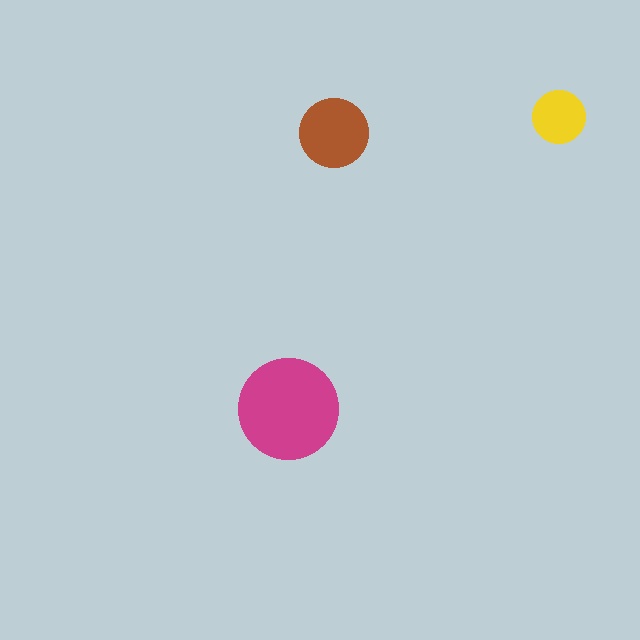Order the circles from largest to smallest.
the magenta one, the brown one, the yellow one.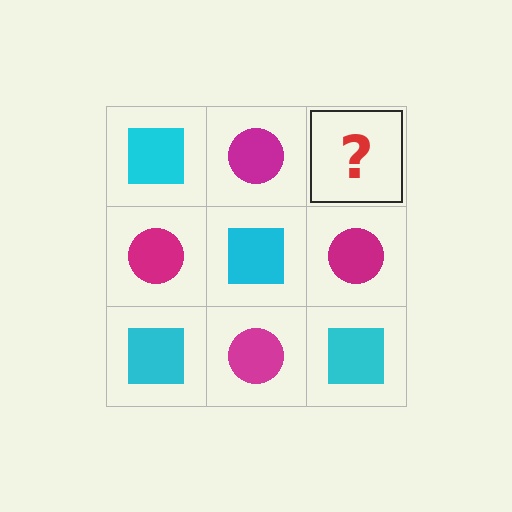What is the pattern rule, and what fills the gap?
The rule is that it alternates cyan square and magenta circle in a checkerboard pattern. The gap should be filled with a cyan square.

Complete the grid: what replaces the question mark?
The question mark should be replaced with a cyan square.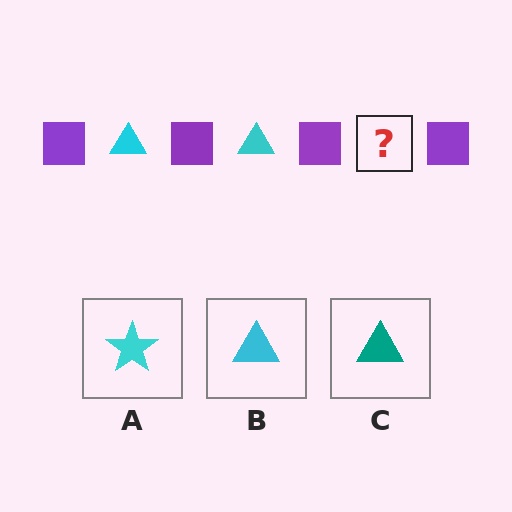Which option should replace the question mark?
Option B.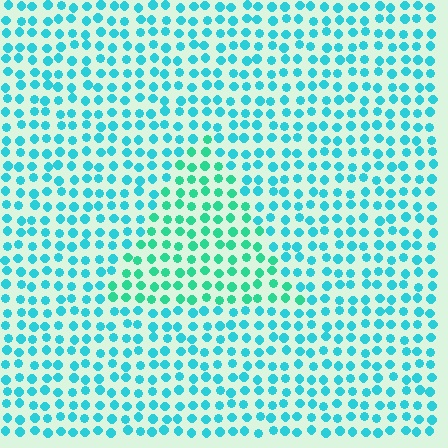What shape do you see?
I see a triangle.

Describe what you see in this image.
The image is filled with small cyan elements in a uniform arrangement. A triangle-shaped region is visible where the elements are tinted to a slightly different hue, forming a subtle color boundary.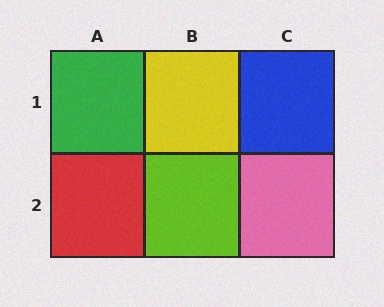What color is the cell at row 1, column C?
Blue.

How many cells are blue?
1 cell is blue.